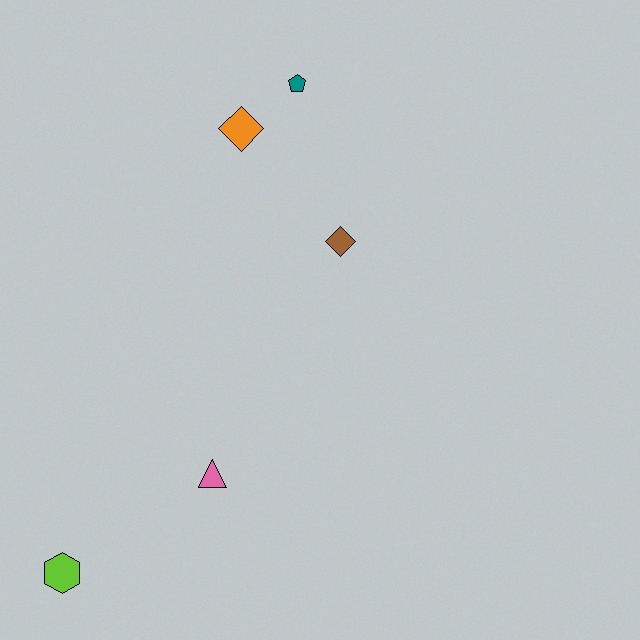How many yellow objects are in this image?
There are no yellow objects.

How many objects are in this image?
There are 5 objects.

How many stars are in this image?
There are no stars.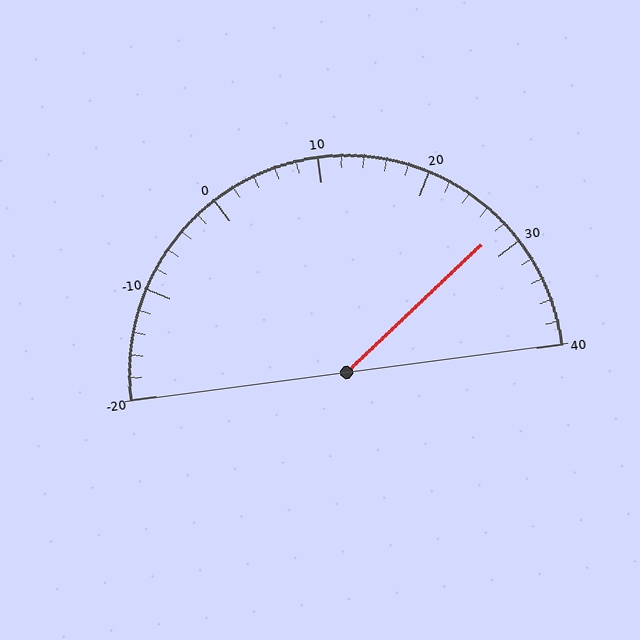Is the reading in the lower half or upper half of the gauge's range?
The reading is in the upper half of the range (-20 to 40).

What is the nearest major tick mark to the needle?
The nearest major tick mark is 30.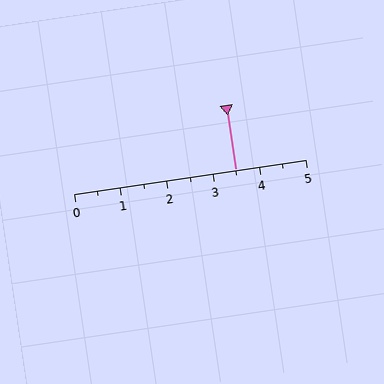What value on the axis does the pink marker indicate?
The marker indicates approximately 3.5.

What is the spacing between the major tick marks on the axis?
The major ticks are spaced 1 apart.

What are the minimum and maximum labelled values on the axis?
The axis runs from 0 to 5.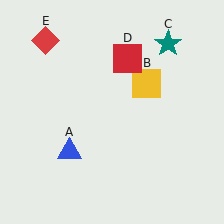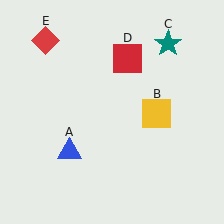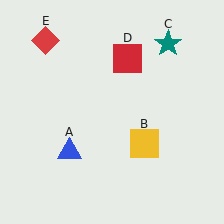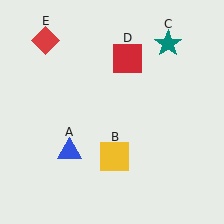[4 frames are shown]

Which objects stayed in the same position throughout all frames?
Blue triangle (object A) and teal star (object C) and red square (object D) and red diamond (object E) remained stationary.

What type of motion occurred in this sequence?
The yellow square (object B) rotated clockwise around the center of the scene.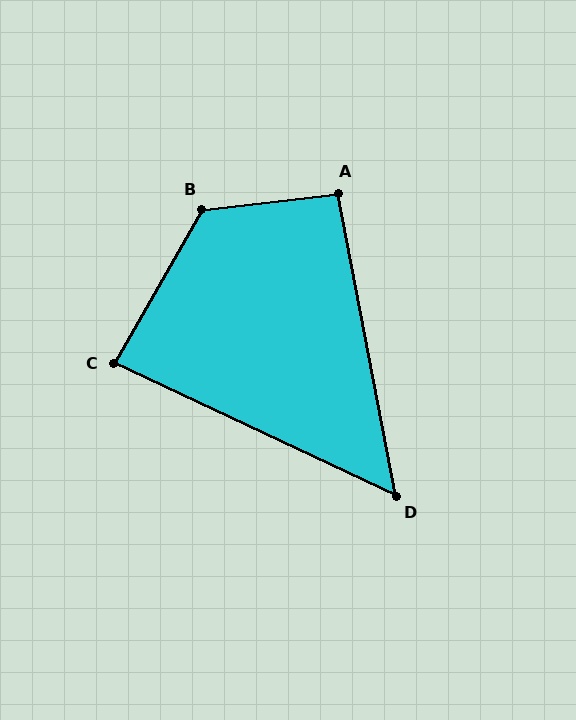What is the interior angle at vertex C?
Approximately 86 degrees (approximately right).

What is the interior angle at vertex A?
Approximately 94 degrees (approximately right).